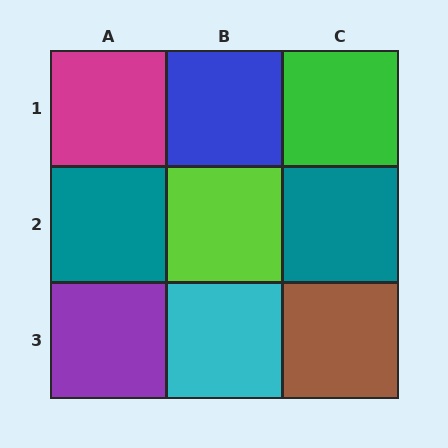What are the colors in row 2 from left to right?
Teal, lime, teal.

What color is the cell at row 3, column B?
Cyan.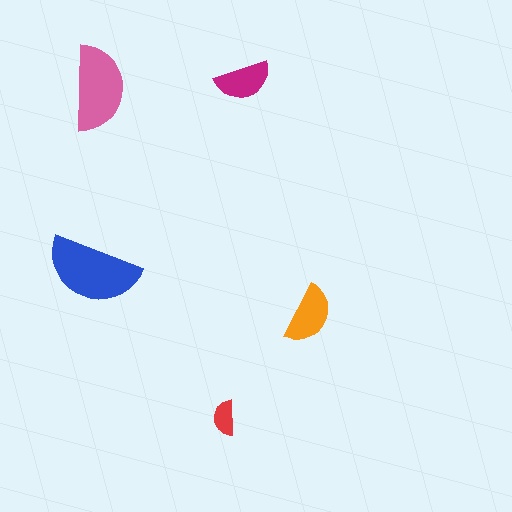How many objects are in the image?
There are 5 objects in the image.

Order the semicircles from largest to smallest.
the blue one, the pink one, the orange one, the magenta one, the red one.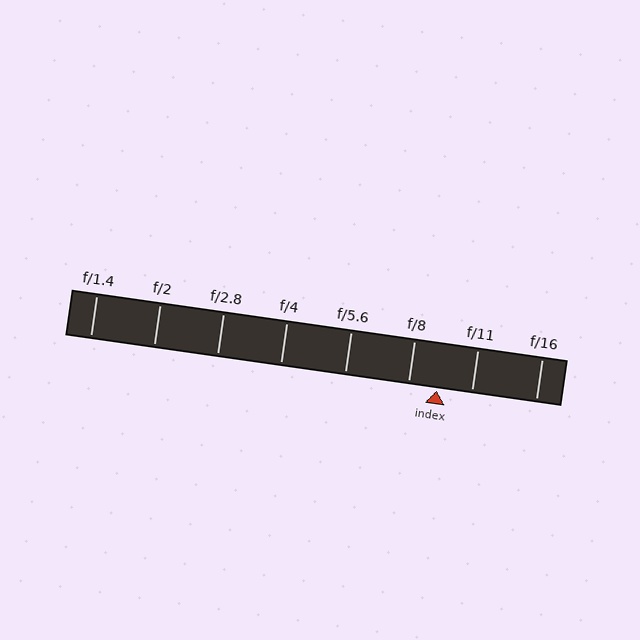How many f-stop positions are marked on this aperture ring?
There are 8 f-stop positions marked.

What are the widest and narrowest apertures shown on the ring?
The widest aperture shown is f/1.4 and the narrowest is f/16.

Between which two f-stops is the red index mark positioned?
The index mark is between f/8 and f/11.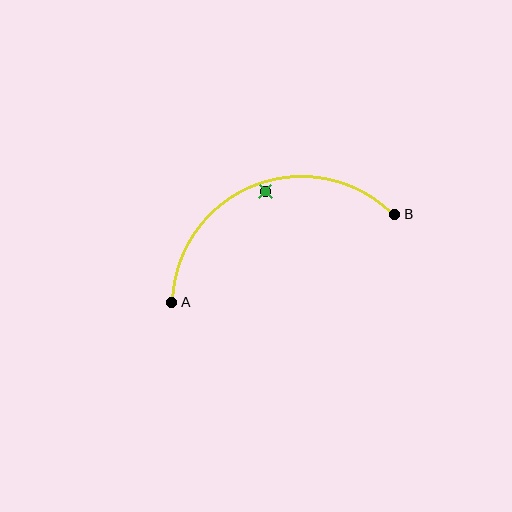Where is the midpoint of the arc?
The arc midpoint is the point on the curve farthest from the straight line joining A and B. It sits above that line.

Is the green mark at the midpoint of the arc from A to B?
No — the green mark does not lie on the arc at all. It sits slightly inside the curve.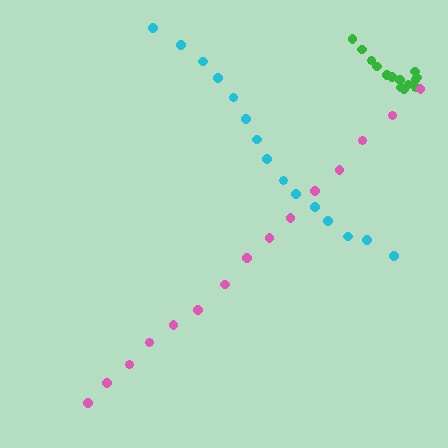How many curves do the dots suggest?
There are 3 distinct paths.